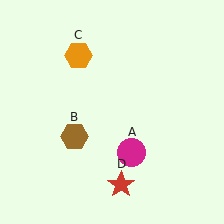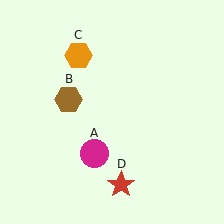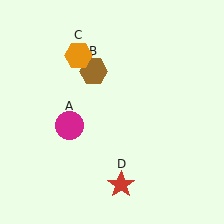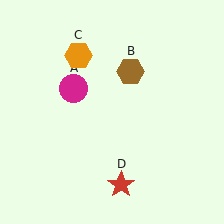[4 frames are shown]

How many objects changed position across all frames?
2 objects changed position: magenta circle (object A), brown hexagon (object B).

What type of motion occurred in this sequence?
The magenta circle (object A), brown hexagon (object B) rotated clockwise around the center of the scene.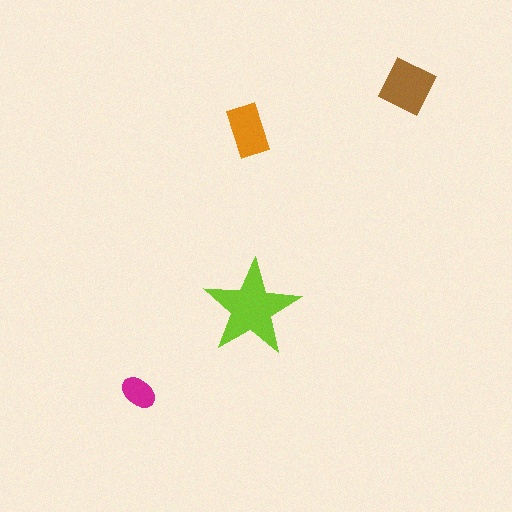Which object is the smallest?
The magenta ellipse.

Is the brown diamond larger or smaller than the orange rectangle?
Larger.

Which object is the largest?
The lime star.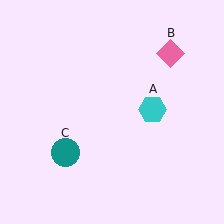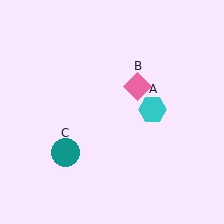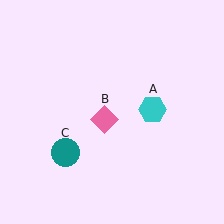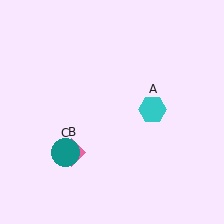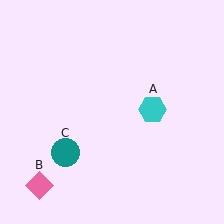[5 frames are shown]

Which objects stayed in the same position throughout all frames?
Cyan hexagon (object A) and teal circle (object C) remained stationary.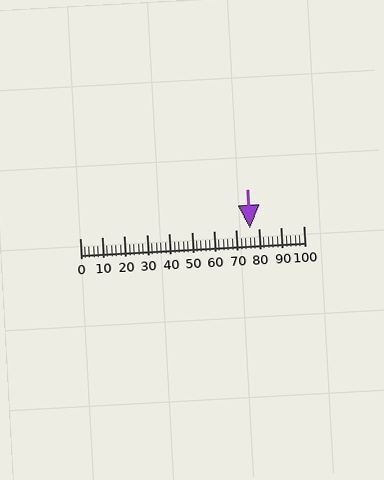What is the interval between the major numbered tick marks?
The major tick marks are spaced 10 units apart.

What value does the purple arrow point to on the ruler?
The purple arrow points to approximately 76.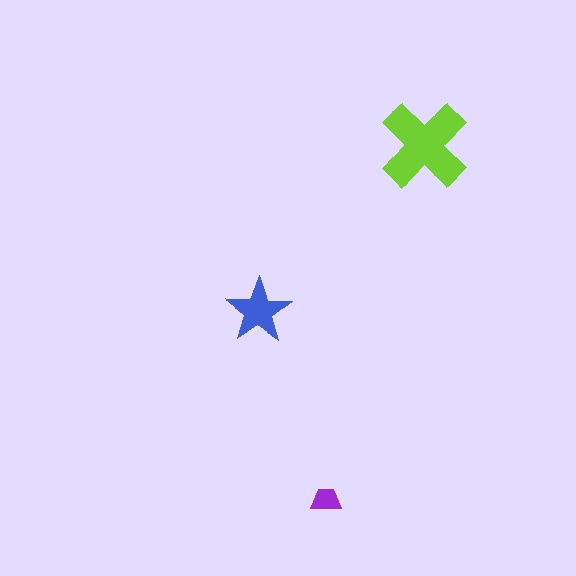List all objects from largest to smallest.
The lime cross, the blue star, the purple trapezoid.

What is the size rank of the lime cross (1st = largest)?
1st.